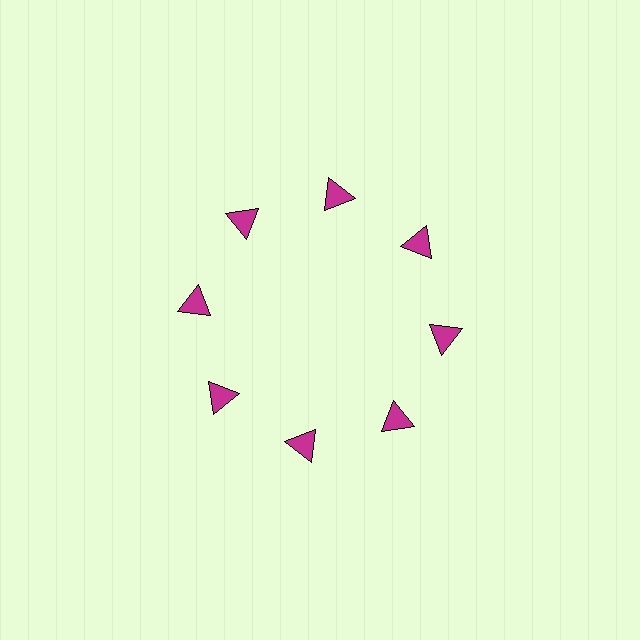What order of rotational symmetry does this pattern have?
This pattern has 8-fold rotational symmetry.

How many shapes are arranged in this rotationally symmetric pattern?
There are 8 shapes, arranged in 8 groups of 1.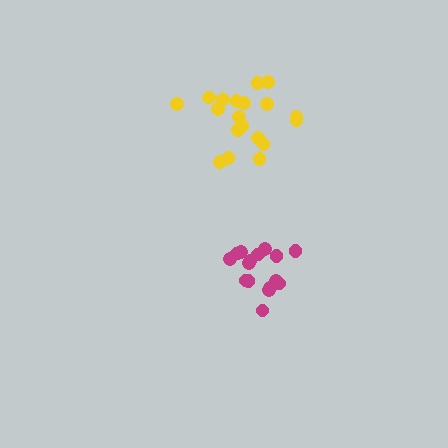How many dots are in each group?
Group 1: 19 dots, Group 2: 16 dots (35 total).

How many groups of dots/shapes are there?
There are 2 groups.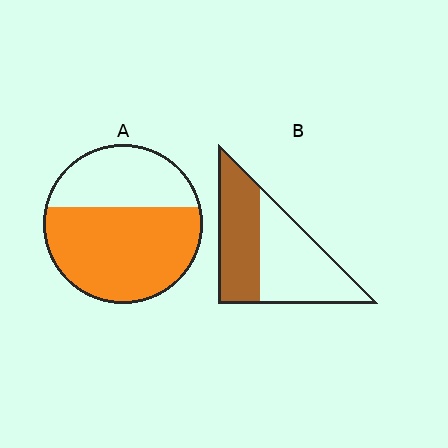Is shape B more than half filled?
No.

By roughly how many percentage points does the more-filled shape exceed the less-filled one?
By roughly 20 percentage points (A over B).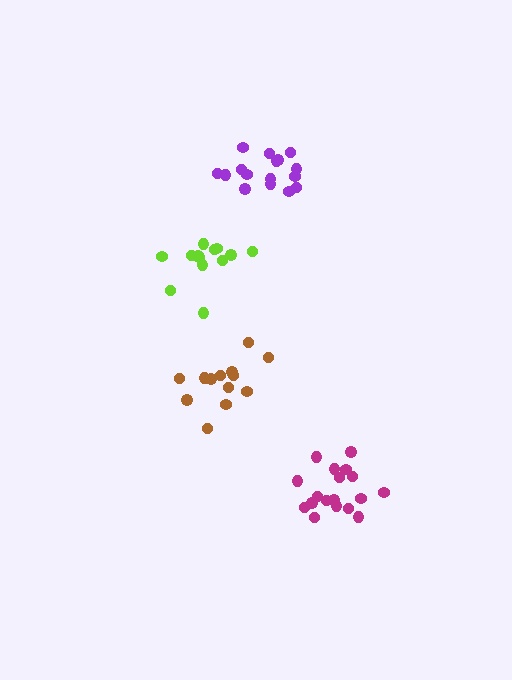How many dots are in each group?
Group 1: 18 dots, Group 2: 13 dots, Group 3: 13 dots, Group 4: 16 dots (60 total).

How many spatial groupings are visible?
There are 4 spatial groupings.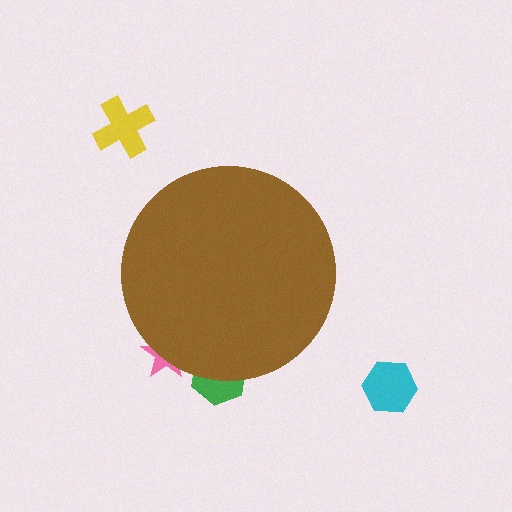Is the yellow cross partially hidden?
No, the yellow cross is fully visible.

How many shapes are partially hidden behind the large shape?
2 shapes are partially hidden.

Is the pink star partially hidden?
Yes, the pink star is partially hidden behind the brown circle.